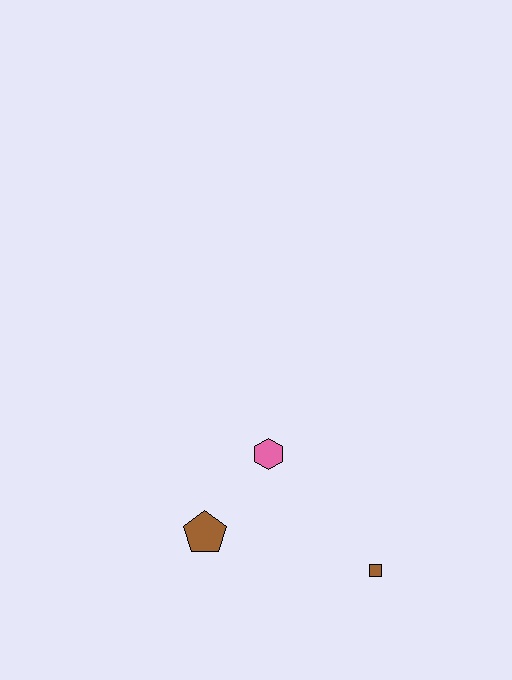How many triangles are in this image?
There are no triangles.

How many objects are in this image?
There are 3 objects.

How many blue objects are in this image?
There are no blue objects.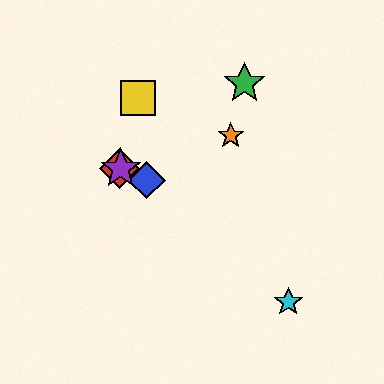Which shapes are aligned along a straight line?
The red diamond, the blue diamond, the purple star are aligned along a straight line.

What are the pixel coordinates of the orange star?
The orange star is at (231, 136).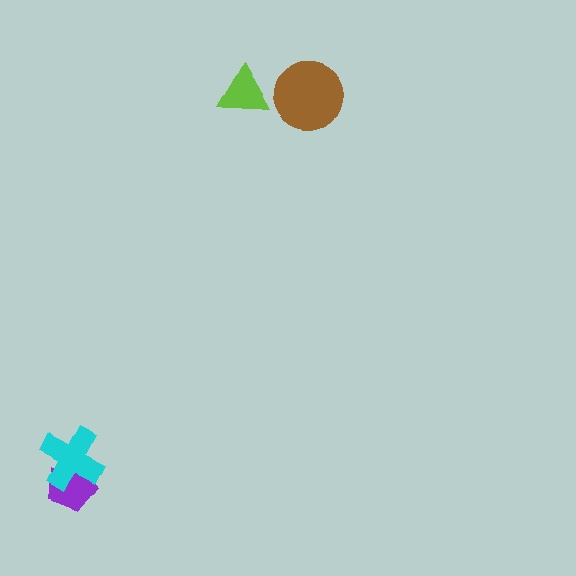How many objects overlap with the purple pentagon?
1 object overlaps with the purple pentagon.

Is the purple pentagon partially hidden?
Yes, it is partially covered by another shape.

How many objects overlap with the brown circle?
0 objects overlap with the brown circle.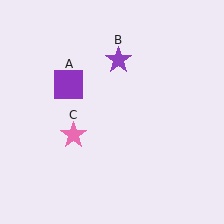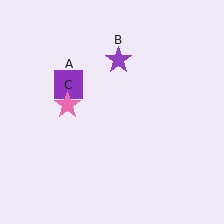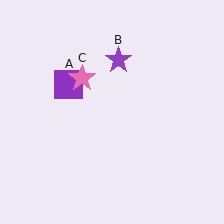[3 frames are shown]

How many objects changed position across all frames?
1 object changed position: pink star (object C).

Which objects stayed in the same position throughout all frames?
Purple square (object A) and purple star (object B) remained stationary.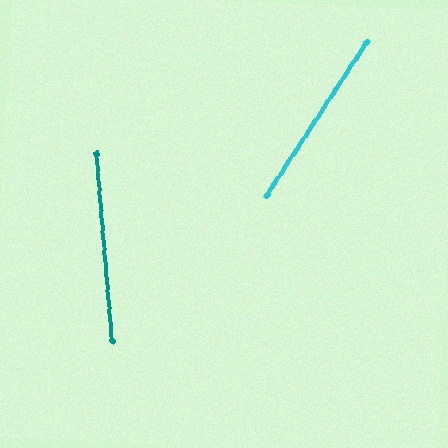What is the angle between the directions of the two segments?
Approximately 38 degrees.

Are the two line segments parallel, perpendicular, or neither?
Neither parallel nor perpendicular — they differ by about 38°.